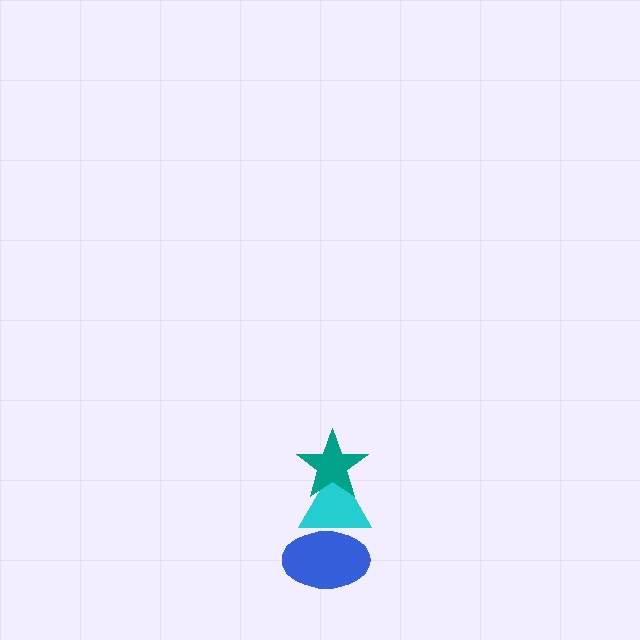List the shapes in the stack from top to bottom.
From top to bottom: the teal star, the cyan triangle, the blue ellipse.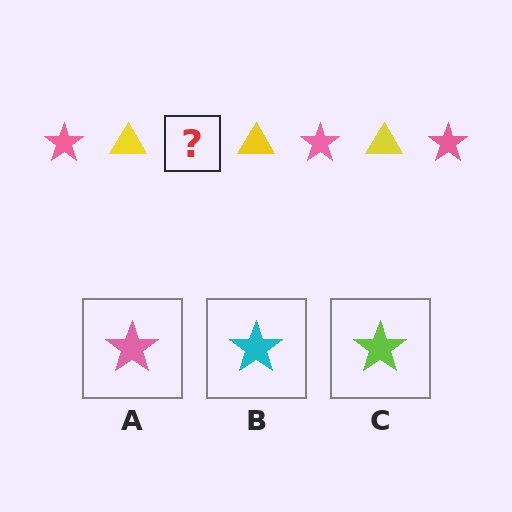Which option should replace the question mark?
Option A.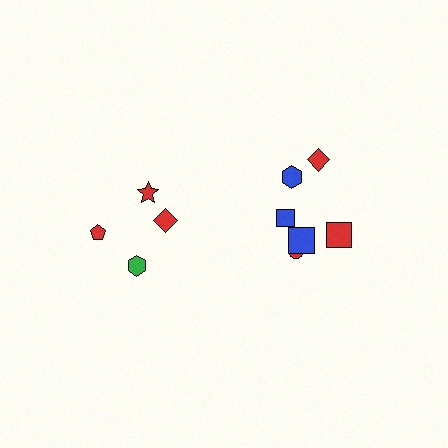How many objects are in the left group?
There are 4 objects.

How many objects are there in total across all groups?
There are 10 objects.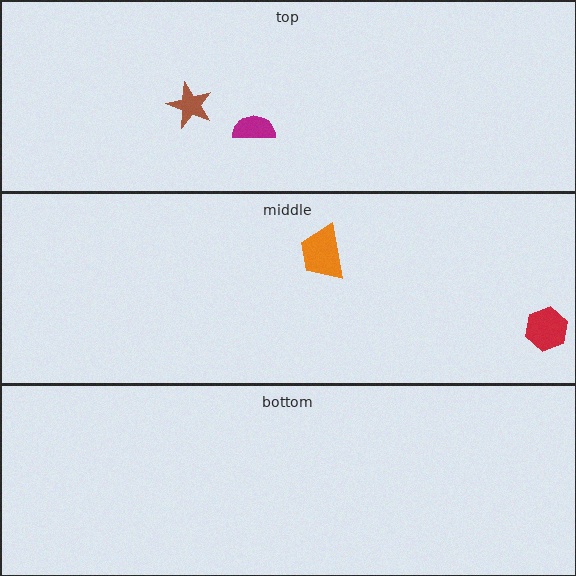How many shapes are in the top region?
2.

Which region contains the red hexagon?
The middle region.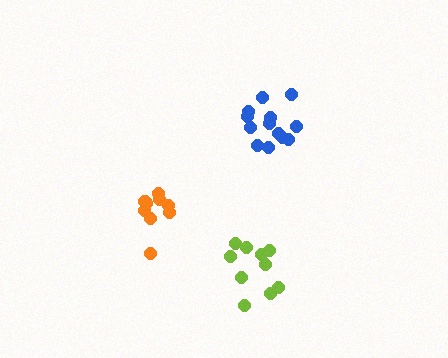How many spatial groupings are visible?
There are 3 spatial groupings.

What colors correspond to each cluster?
The clusters are colored: blue, orange, lime.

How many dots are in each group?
Group 1: 13 dots, Group 2: 9 dots, Group 3: 10 dots (32 total).